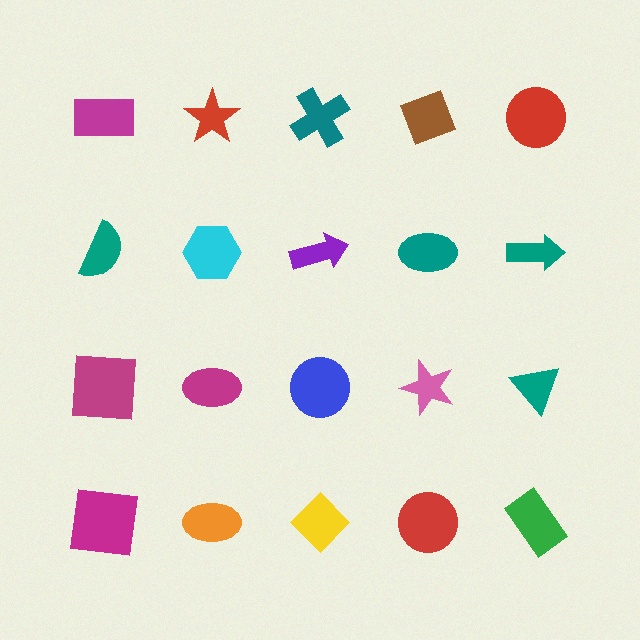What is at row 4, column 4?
A red circle.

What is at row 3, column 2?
A magenta ellipse.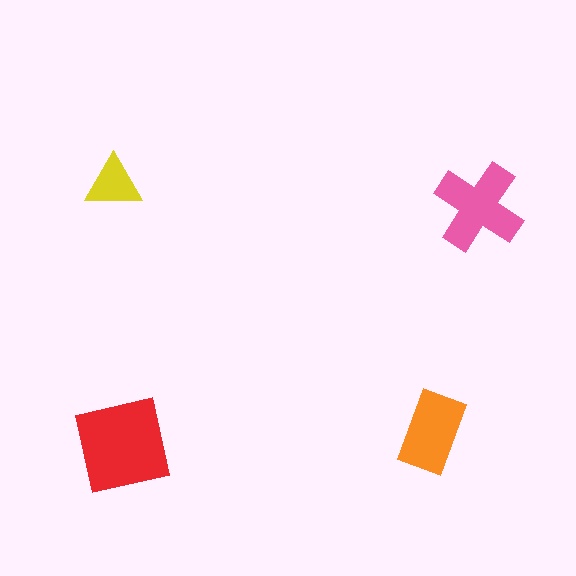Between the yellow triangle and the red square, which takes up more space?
The red square.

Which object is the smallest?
The yellow triangle.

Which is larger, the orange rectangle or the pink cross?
The pink cross.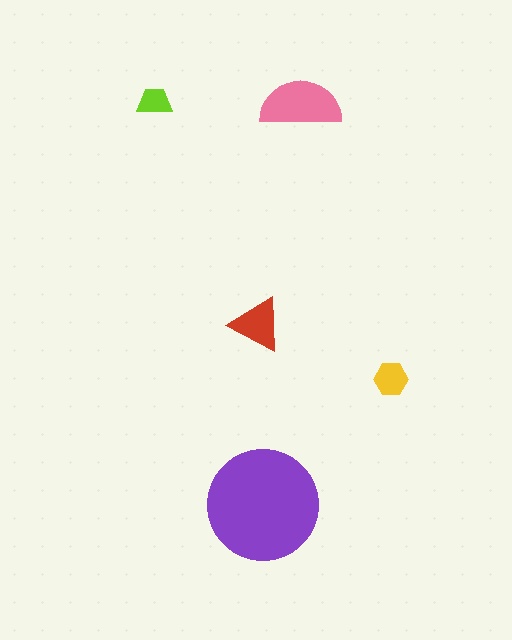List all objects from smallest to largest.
The lime trapezoid, the yellow hexagon, the red triangle, the pink semicircle, the purple circle.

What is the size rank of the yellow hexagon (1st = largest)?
4th.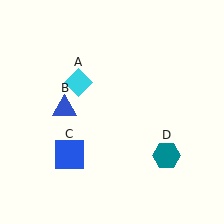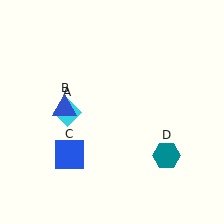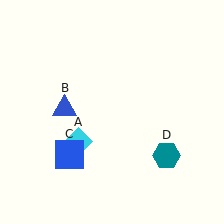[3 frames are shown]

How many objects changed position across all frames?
1 object changed position: cyan diamond (object A).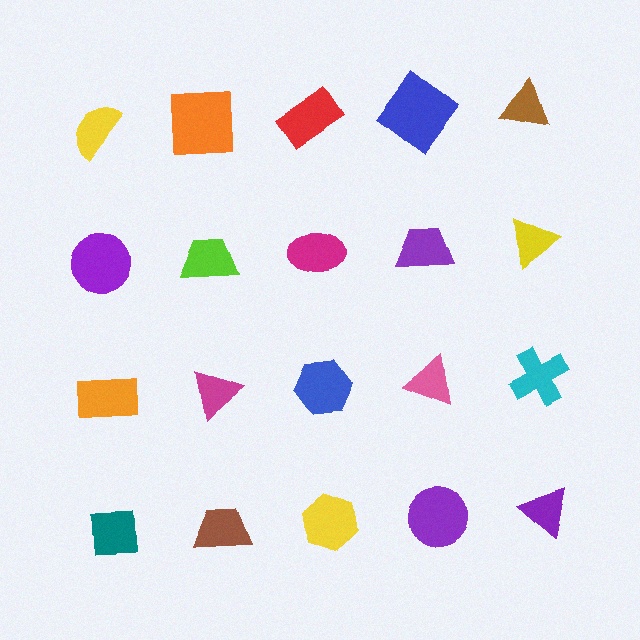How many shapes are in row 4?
5 shapes.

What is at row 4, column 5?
A purple triangle.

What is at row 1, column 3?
A red rectangle.